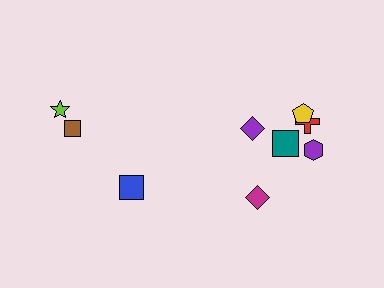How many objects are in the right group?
There are 6 objects.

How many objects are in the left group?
There are 3 objects.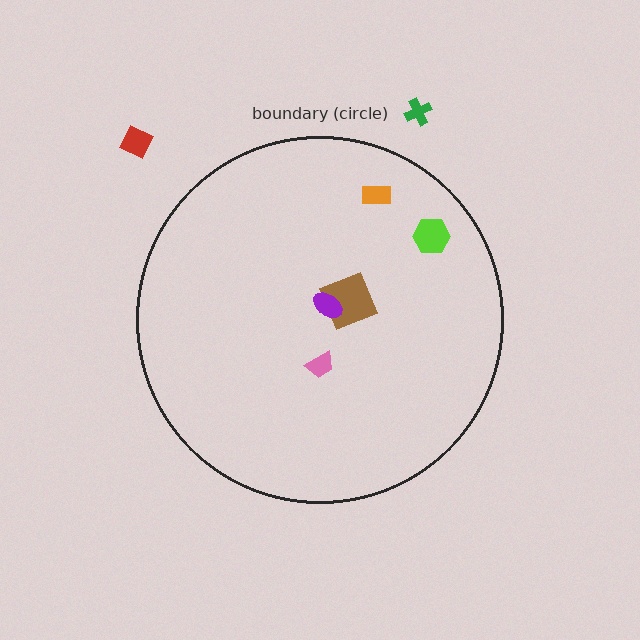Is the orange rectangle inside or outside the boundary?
Inside.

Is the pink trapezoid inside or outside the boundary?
Inside.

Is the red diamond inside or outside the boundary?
Outside.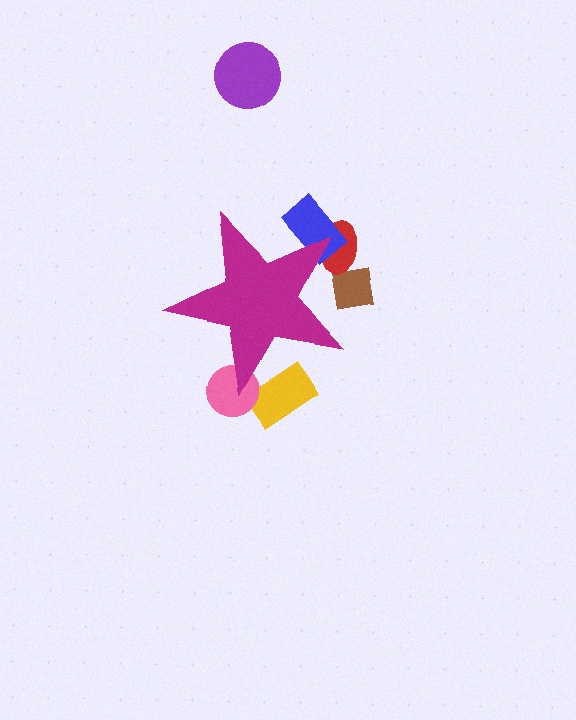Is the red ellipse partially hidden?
Yes, the red ellipse is partially hidden behind the magenta star.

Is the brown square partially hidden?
Yes, the brown square is partially hidden behind the magenta star.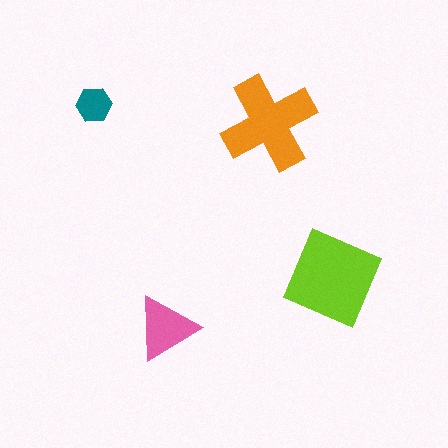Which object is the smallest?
The teal hexagon.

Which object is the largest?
The lime square.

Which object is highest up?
The teal hexagon is topmost.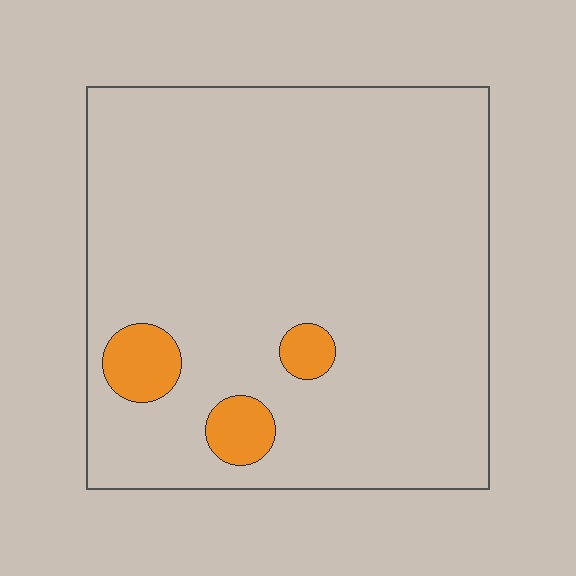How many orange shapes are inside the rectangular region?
3.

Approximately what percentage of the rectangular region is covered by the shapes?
Approximately 5%.